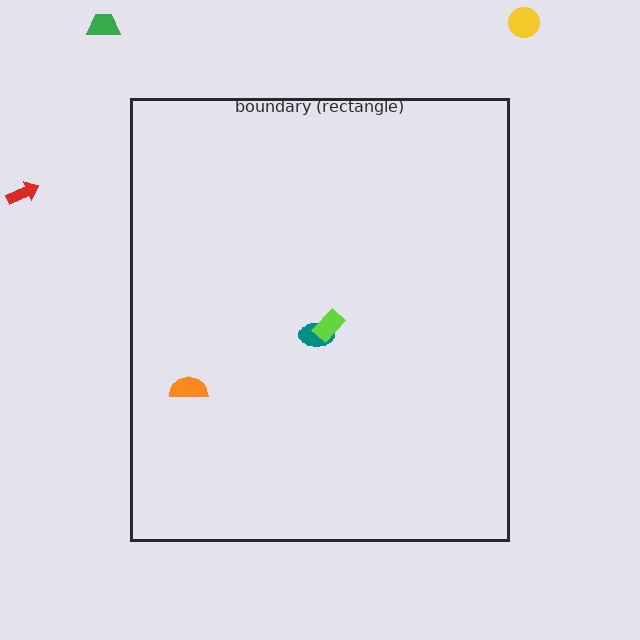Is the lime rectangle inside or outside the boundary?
Inside.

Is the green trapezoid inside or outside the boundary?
Outside.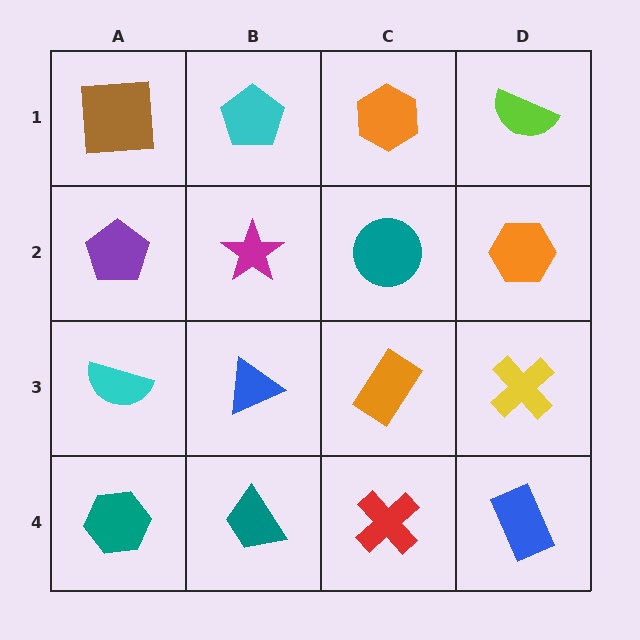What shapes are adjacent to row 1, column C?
A teal circle (row 2, column C), a cyan pentagon (row 1, column B), a lime semicircle (row 1, column D).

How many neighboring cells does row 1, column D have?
2.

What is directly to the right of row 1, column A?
A cyan pentagon.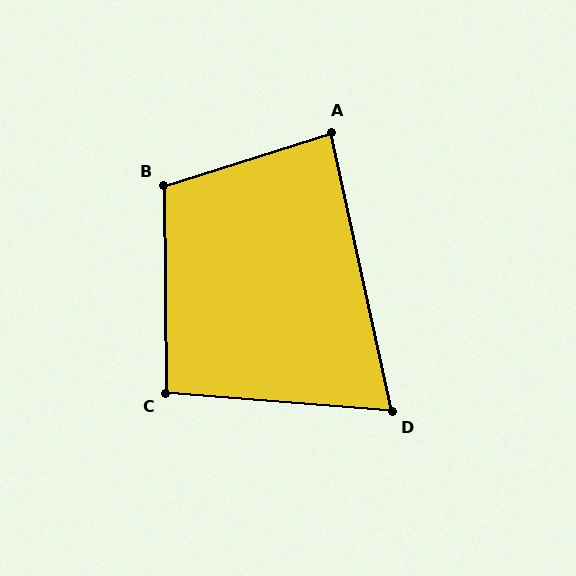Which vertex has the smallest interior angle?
D, at approximately 73 degrees.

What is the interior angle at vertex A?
Approximately 85 degrees (acute).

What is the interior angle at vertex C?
Approximately 95 degrees (obtuse).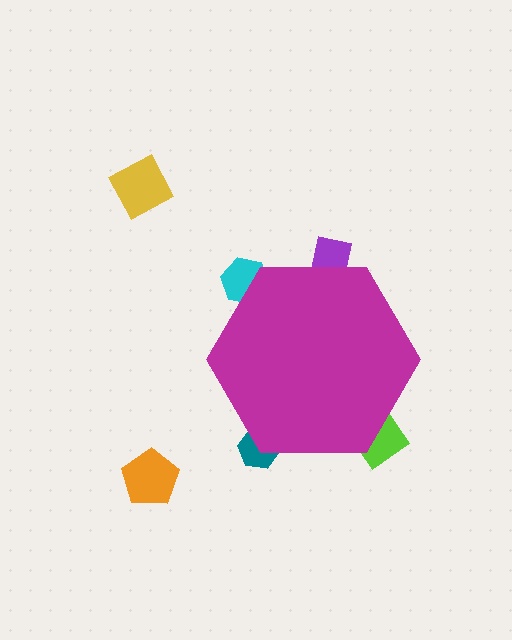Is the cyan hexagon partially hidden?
Yes, the cyan hexagon is partially hidden behind the magenta hexagon.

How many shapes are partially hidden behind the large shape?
4 shapes are partially hidden.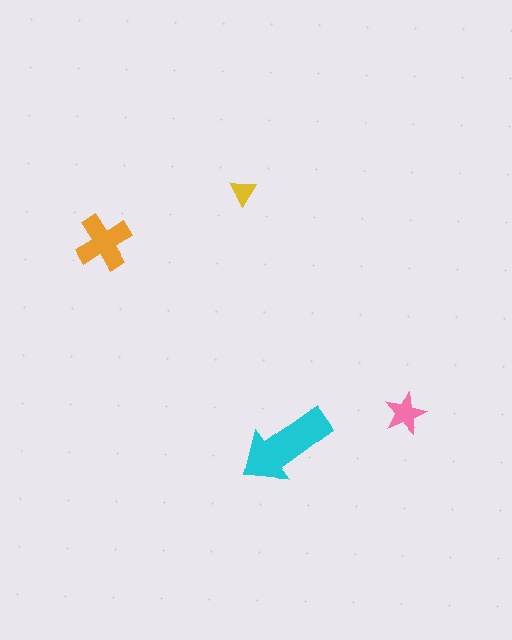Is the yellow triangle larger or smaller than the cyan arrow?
Smaller.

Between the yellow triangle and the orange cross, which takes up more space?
The orange cross.